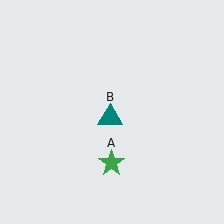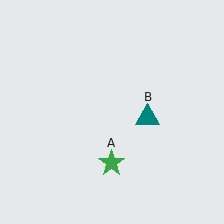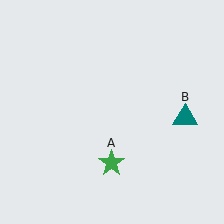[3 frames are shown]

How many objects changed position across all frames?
1 object changed position: teal triangle (object B).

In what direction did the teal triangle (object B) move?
The teal triangle (object B) moved right.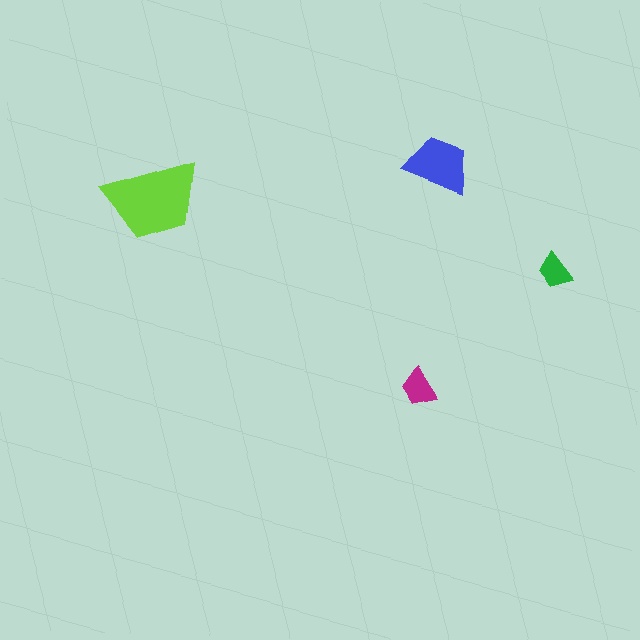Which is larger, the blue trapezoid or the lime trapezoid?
The lime one.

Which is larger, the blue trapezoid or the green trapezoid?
The blue one.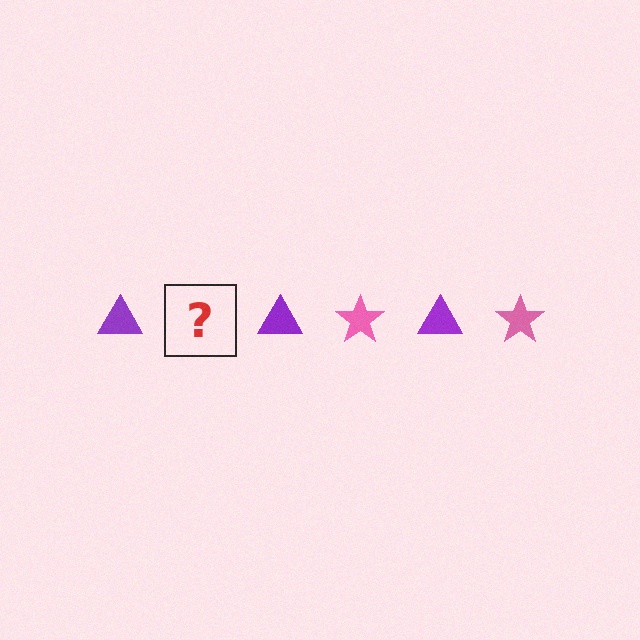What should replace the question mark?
The question mark should be replaced with a pink star.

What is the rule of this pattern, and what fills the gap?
The rule is that the pattern alternates between purple triangle and pink star. The gap should be filled with a pink star.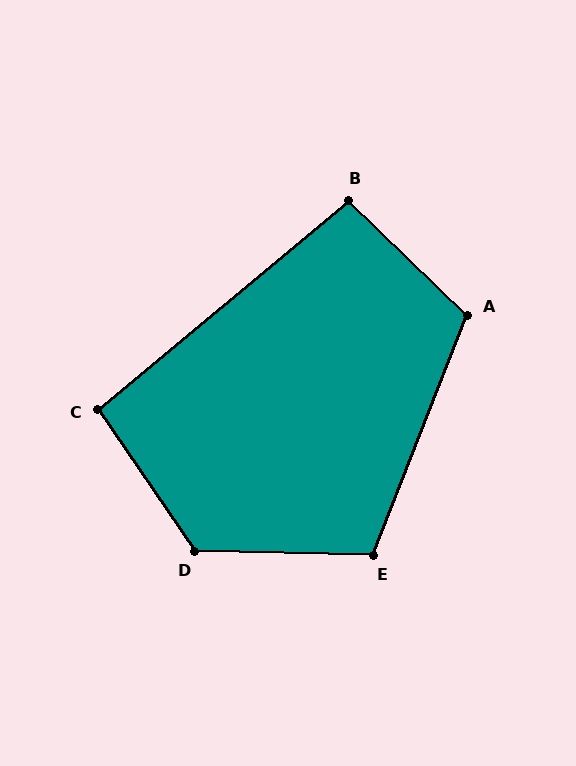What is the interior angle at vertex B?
Approximately 96 degrees (obtuse).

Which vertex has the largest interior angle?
D, at approximately 126 degrees.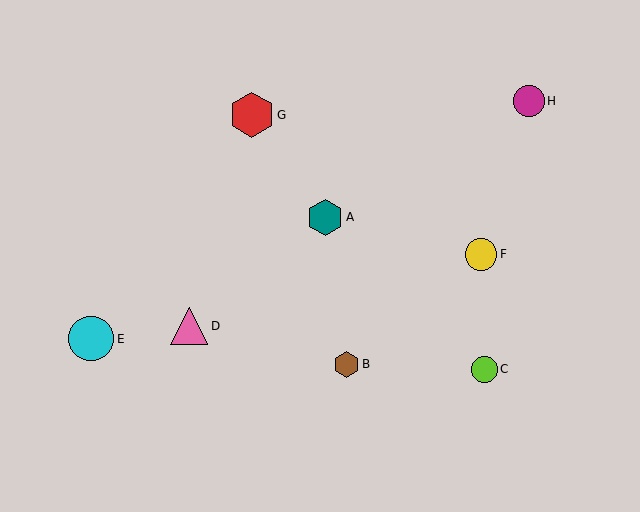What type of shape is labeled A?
Shape A is a teal hexagon.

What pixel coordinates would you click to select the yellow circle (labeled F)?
Click at (481, 254) to select the yellow circle F.